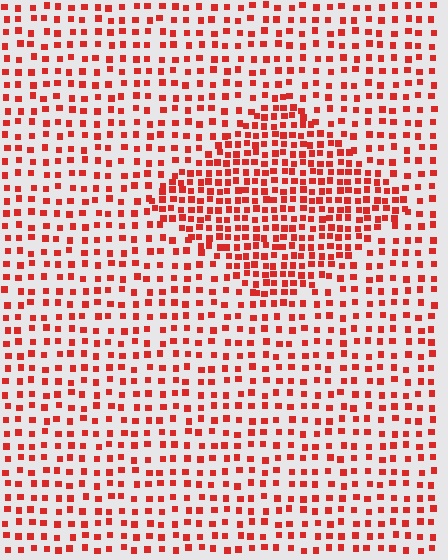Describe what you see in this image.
The image contains small red elements arranged at two different densities. A diamond-shaped region is visible where the elements are more densely packed than the surrounding area.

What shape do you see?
I see a diamond.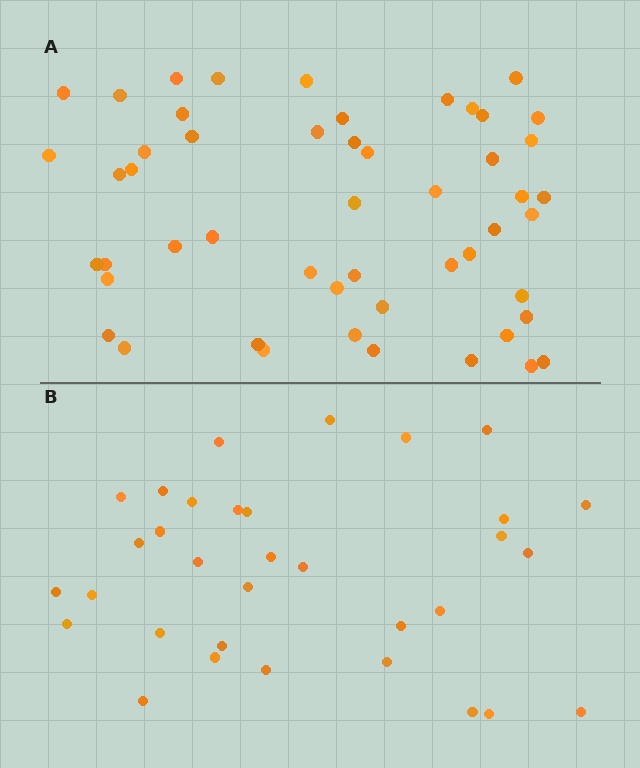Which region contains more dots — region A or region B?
Region A (the top region) has more dots.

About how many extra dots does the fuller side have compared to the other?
Region A has approximately 20 more dots than region B.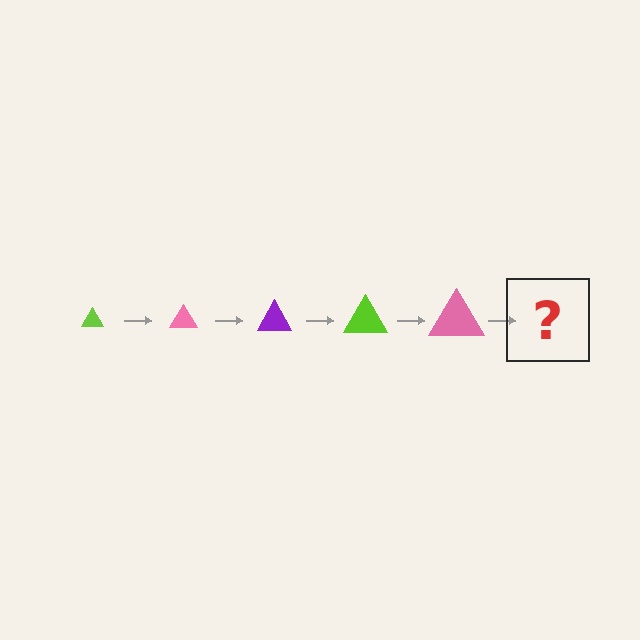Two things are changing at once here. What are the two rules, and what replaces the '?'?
The two rules are that the triangle grows larger each step and the color cycles through lime, pink, and purple. The '?' should be a purple triangle, larger than the previous one.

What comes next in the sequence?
The next element should be a purple triangle, larger than the previous one.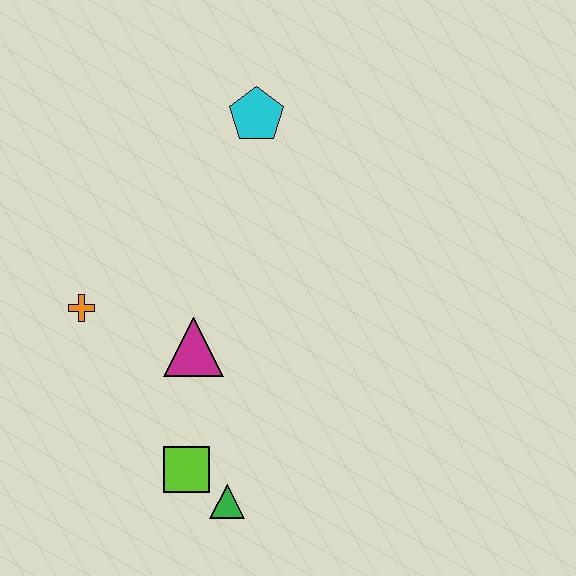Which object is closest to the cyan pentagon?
The magenta triangle is closest to the cyan pentagon.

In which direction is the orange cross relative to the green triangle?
The orange cross is above the green triangle.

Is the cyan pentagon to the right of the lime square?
Yes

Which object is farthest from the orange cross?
The cyan pentagon is farthest from the orange cross.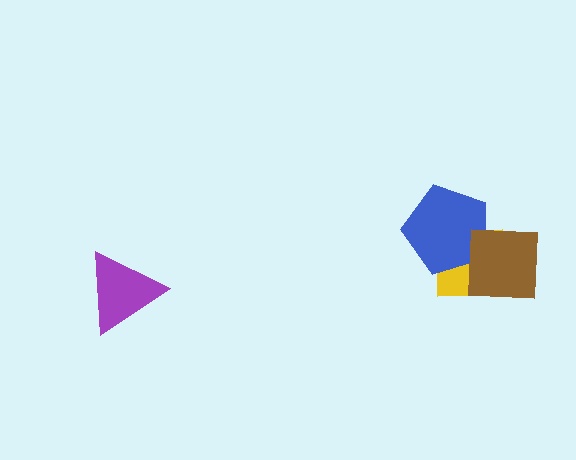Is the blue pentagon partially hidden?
Yes, it is partially covered by another shape.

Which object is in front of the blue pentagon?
The brown square is in front of the blue pentagon.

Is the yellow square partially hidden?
Yes, it is partially covered by another shape.